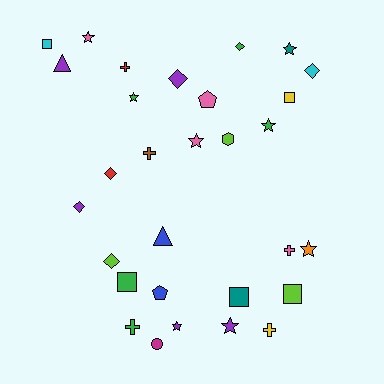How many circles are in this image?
There is 1 circle.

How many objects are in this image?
There are 30 objects.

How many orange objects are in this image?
There is 1 orange object.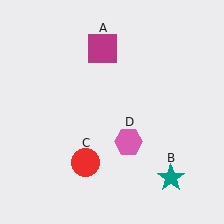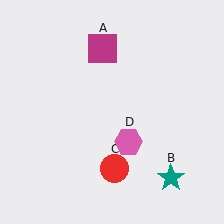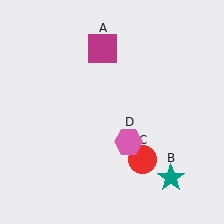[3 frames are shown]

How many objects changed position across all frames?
1 object changed position: red circle (object C).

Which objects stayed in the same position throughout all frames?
Magenta square (object A) and teal star (object B) and pink hexagon (object D) remained stationary.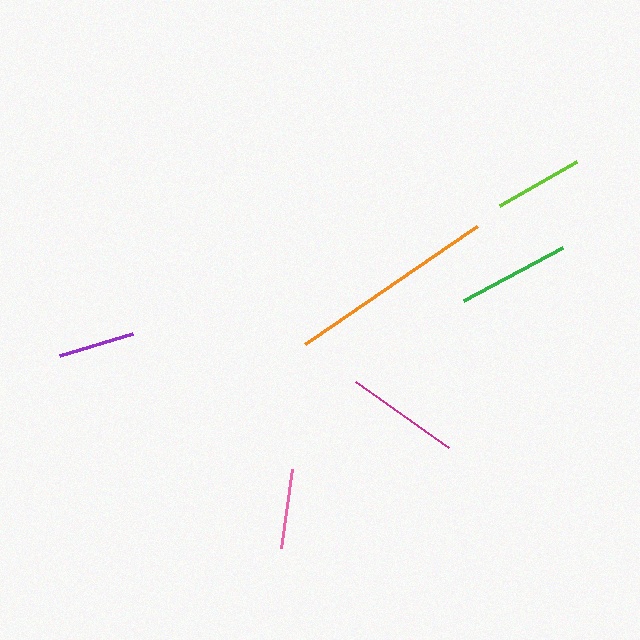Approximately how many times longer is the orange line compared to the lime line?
The orange line is approximately 2.3 times the length of the lime line.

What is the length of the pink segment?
The pink segment is approximately 79 pixels long.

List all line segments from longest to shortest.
From longest to shortest: orange, magenta, green, lime, pink, purple.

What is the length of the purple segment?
The purple segment is approximately 77 pixels long.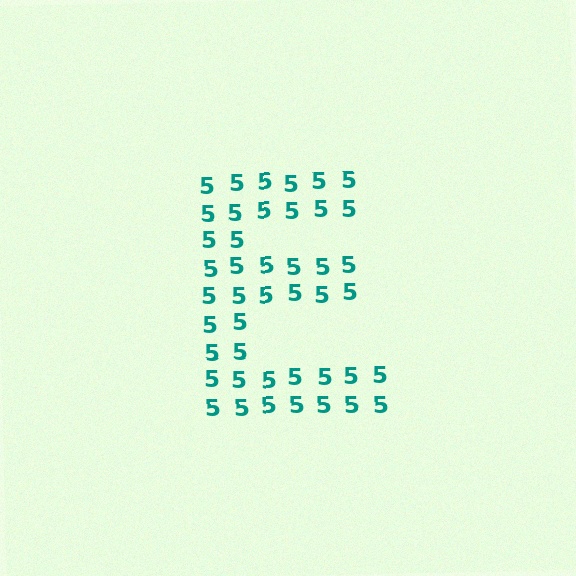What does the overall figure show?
The overall figure shows the letter E.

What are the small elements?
The small elements are digit 5's.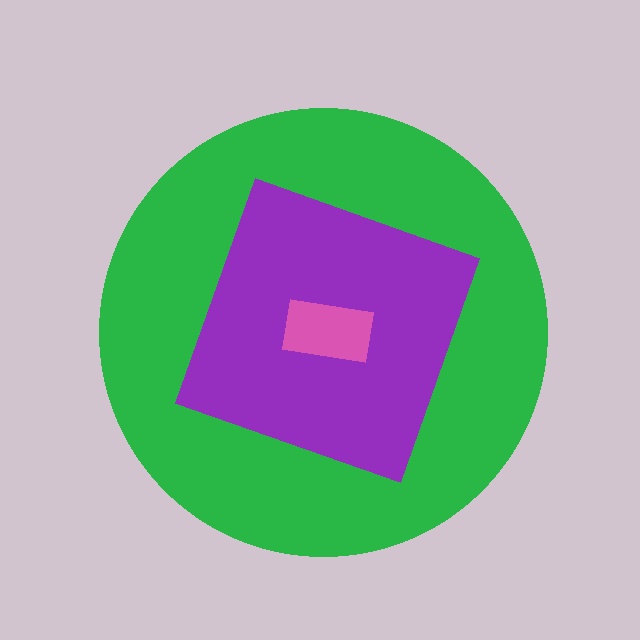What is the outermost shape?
The green circle.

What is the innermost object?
The pink rectangle.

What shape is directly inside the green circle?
The purple diamond.